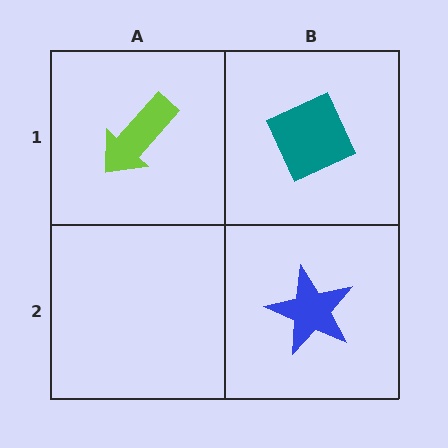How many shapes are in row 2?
1 shape.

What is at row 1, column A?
A lime arrow.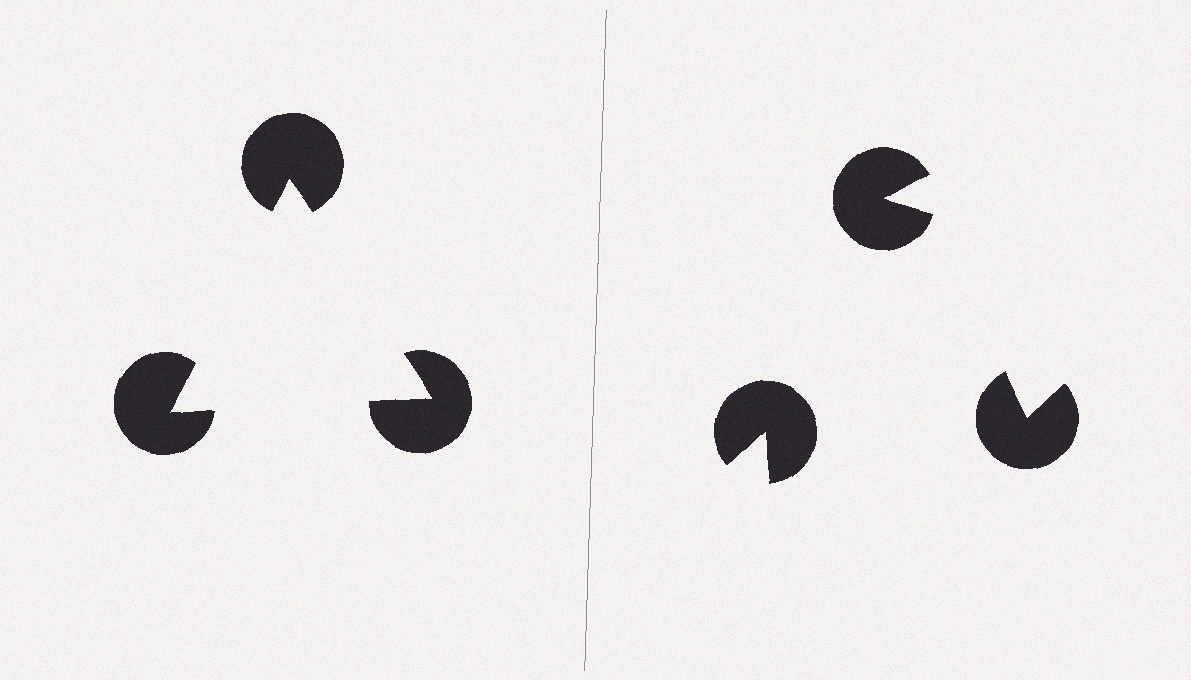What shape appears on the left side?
An illusory triangle.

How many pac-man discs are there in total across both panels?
6 — 3 on each side.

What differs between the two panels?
The pac-man discs are positioned identically on both sides; only the wedge orientations differ. On the left they align to a triangle; on the right they are misaligned.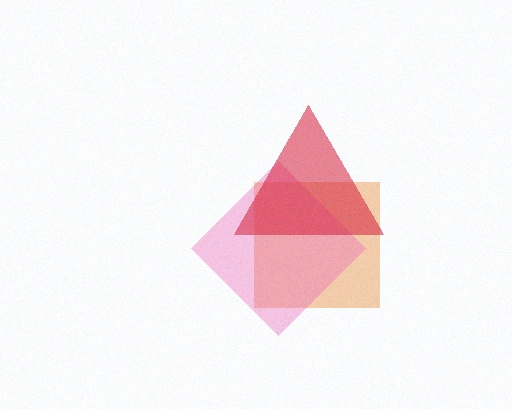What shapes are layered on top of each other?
The layered shapes are: an orange square, a pink diamond, a red triangle.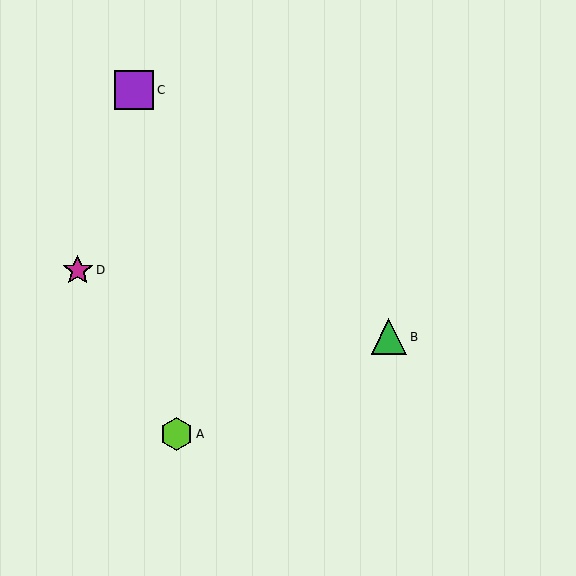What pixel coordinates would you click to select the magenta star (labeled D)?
Click at (78, 270) to select the magenta star D.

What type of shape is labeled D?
Shape D is a magenta star.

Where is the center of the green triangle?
The center of the green triangle is at (389, 337).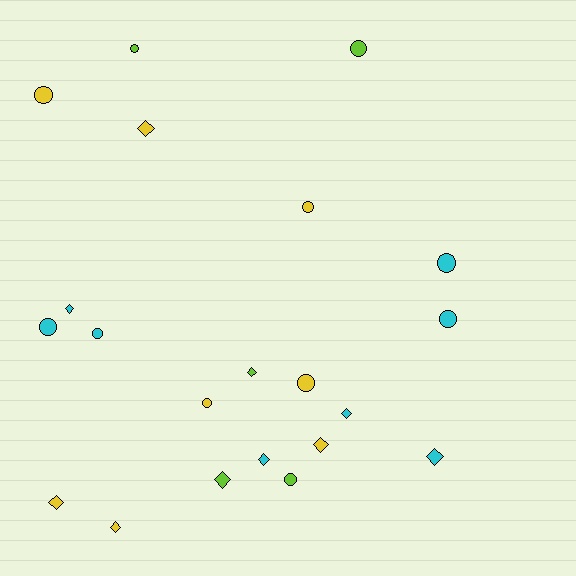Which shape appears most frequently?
Circle, with 11 objects.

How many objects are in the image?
There are 21 objects.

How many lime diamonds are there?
There are 2 lime diamonds.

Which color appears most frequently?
Yellow, with 8 objects.